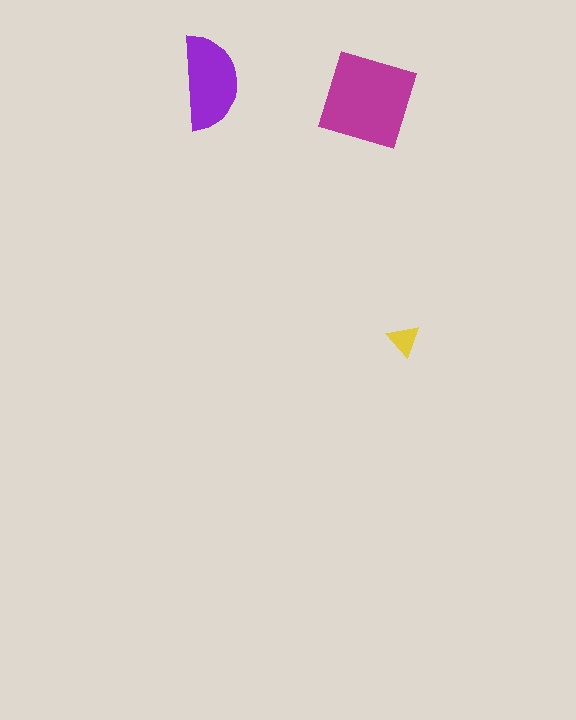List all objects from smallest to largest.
The yellow triangle, the purple semicircle, the magenta diamond.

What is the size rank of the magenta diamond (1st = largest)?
1st.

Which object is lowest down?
The yellow triangle is bottommost.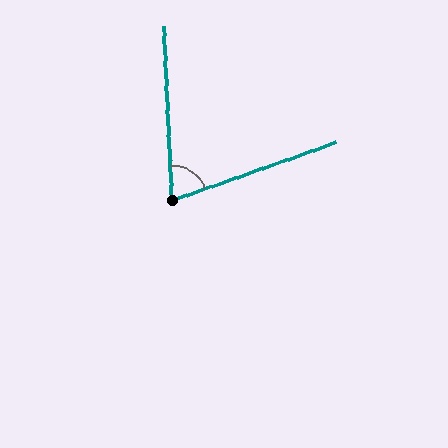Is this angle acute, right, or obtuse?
It is acute.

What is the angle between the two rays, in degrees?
Approximately 73 degrees.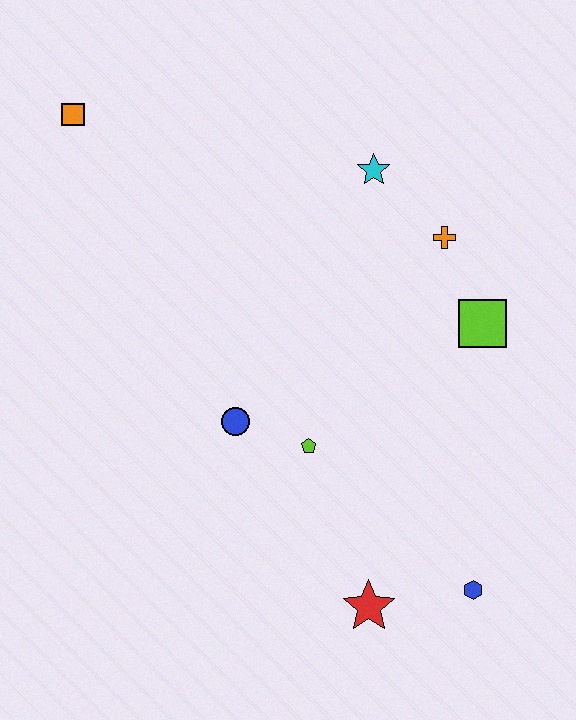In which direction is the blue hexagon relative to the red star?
The blue hexagon is to the right of the red star.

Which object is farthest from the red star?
The orange square is farthest from the red star.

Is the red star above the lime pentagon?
No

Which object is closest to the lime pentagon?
The blue circle is closest to the lime pentagon.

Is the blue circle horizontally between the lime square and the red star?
No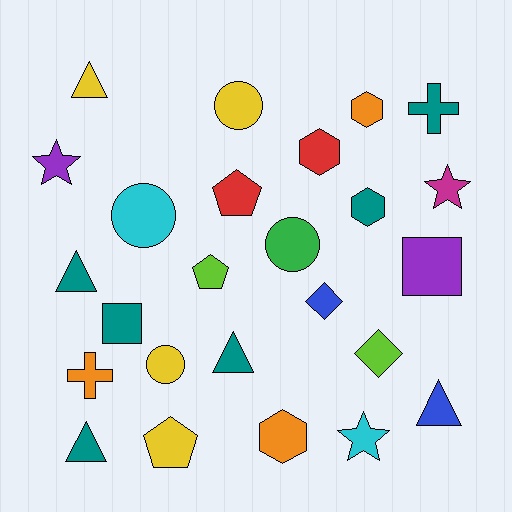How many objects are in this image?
There are 25 objects.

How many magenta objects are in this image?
There is 1 magenta object.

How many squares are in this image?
There are 2 squares.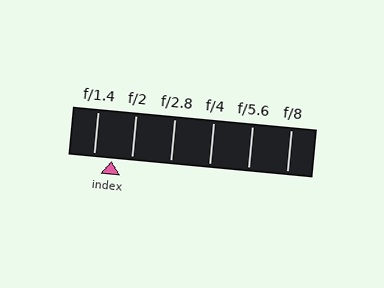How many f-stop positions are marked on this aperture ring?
There are 6 f-stop positions marked.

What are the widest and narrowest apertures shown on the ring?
The widest aperture shown is f/1.4 and the narrowest is f/8.